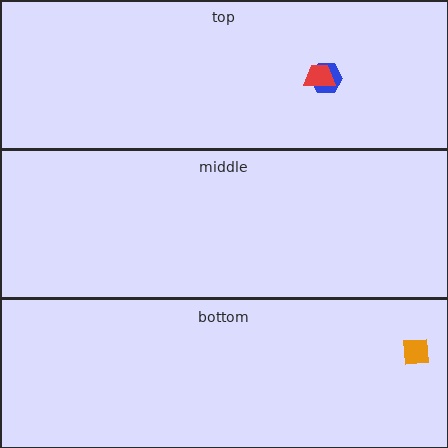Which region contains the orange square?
The bottom region.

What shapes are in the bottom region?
The orange square.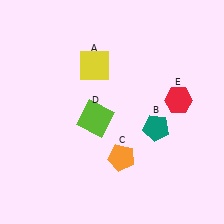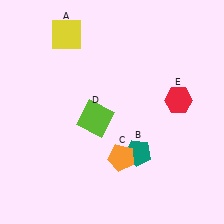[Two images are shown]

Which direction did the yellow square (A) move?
The yellow square (A) moved up.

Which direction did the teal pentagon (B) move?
The teal pentagon (B) moved down.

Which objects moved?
The objects that moved are: the yellow square (A), the teal pentagon (B).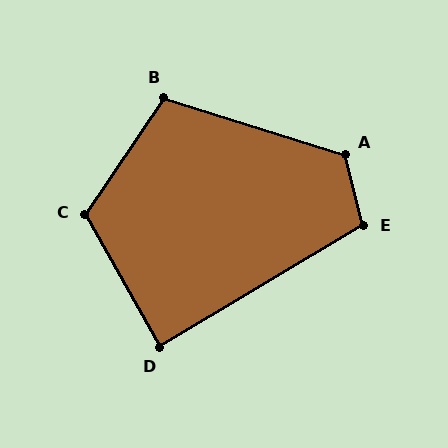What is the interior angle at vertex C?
Approximately 117 degrees (obtuse).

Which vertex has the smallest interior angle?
D, at approximately 88 degrees.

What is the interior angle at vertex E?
Approximately 106 degrees (obtuse).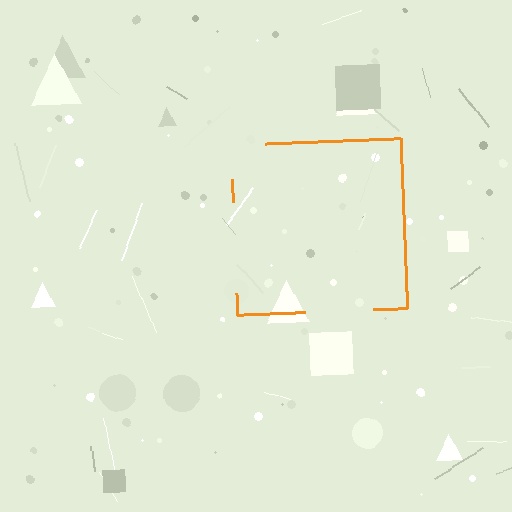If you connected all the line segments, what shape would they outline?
They would outline a square.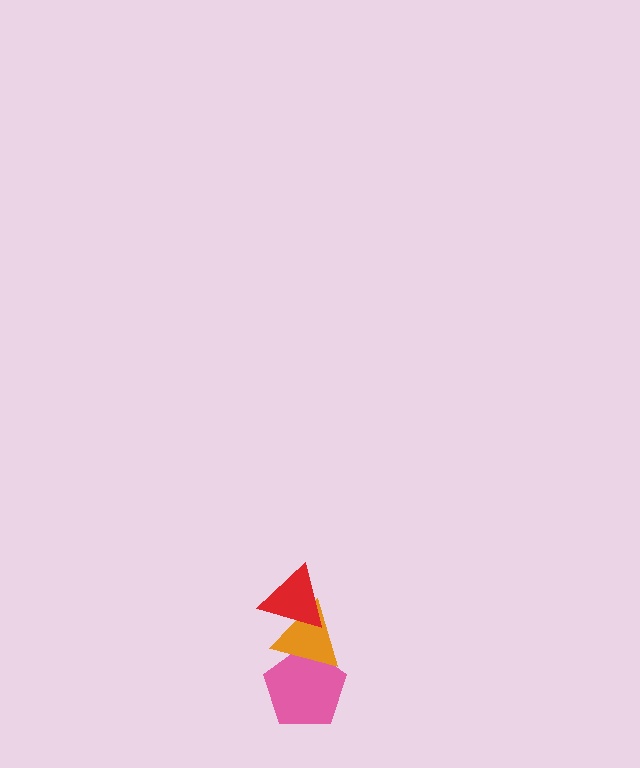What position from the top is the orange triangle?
The orange triangle is 2nd from the top.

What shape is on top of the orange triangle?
The red triangle is on top of the orange triangle.